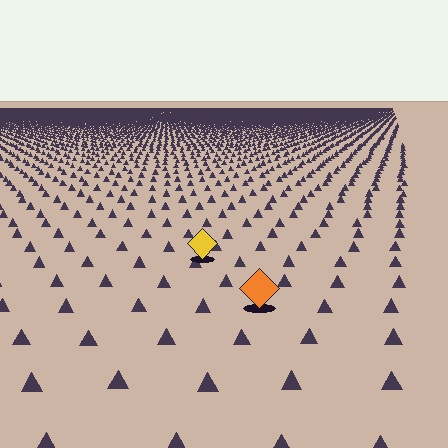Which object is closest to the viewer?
The orange diamond is closest. The texture marks near it are larger and more spread out.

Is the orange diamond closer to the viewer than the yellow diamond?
Yes. The orange diamond is closer — you can tell from the texture gradient: the ground texture is coarser near it.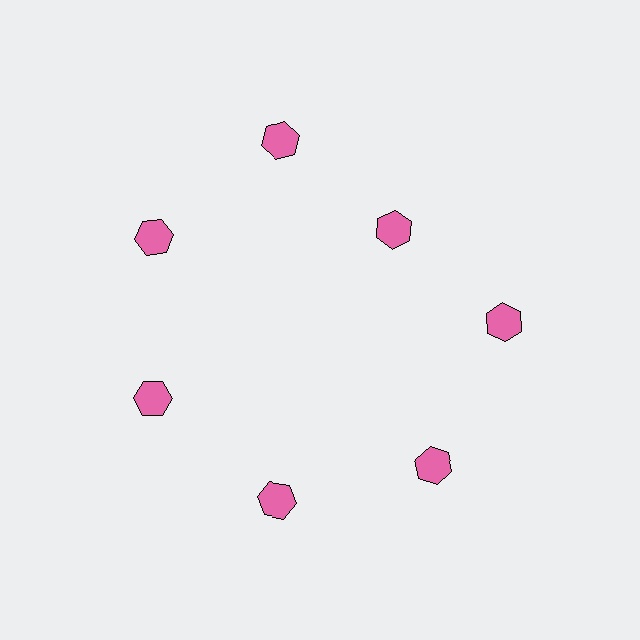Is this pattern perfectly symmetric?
No. The 7 pink hexagons are arranged in a ring, but one element near the 1 o'clock position is pulled inward toward the center, breaking the 7-fold rotational symmetry.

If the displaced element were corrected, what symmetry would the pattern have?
It would have 7-fold rotational symmetry — the pattern would map onto itself every 51 degrees.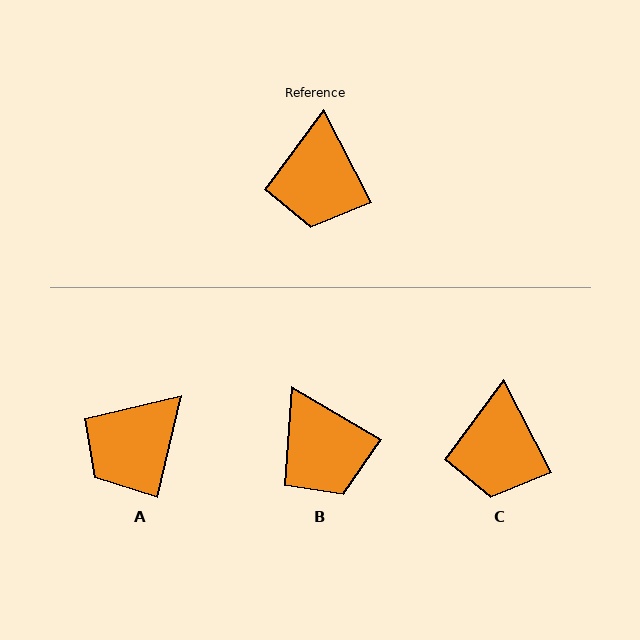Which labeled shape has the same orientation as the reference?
C.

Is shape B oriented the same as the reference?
No, it is off by about 32 degrees.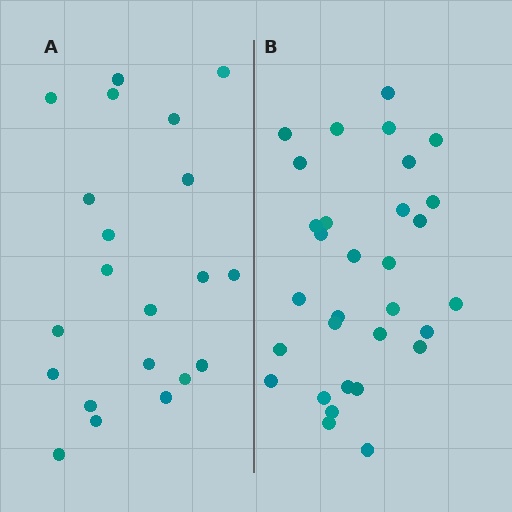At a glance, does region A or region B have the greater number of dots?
Region B (the right region) has more dots.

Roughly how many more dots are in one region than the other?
Region B has roughly 10 or so more dots than region A.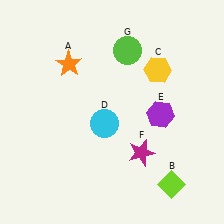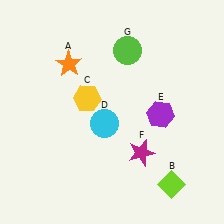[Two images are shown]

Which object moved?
The yellow hexagon (C) moved left.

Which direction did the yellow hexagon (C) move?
The yellow hexagon (C) moved left.